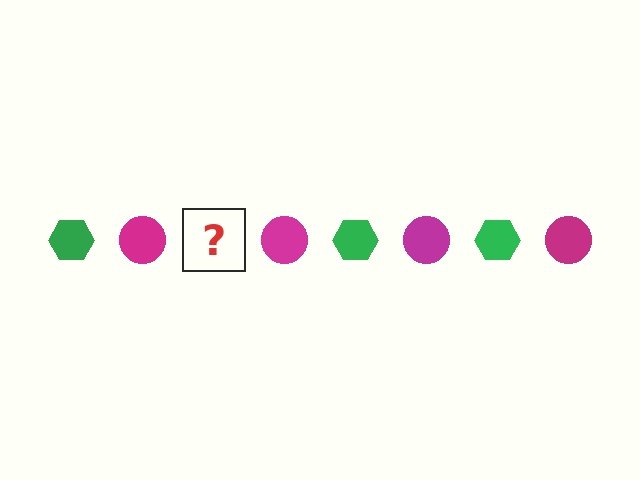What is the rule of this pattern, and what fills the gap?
The rule is that the pattern alternates between green hexagon and magenta circle. The gap should be filled with a green hexagon.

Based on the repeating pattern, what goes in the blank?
The blank should be a green hexagon.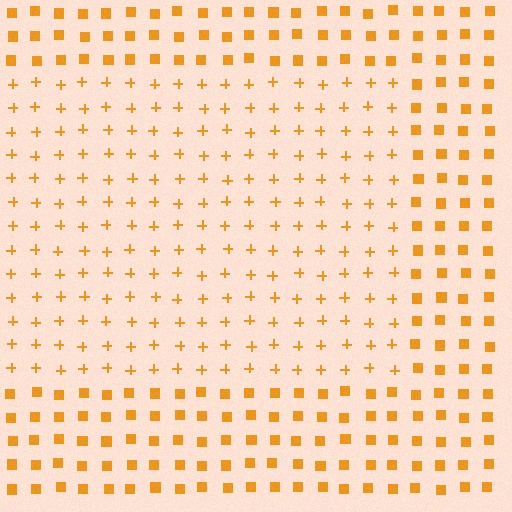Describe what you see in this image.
The image is filled with small orange elements arranged in a uniform grid. A rectangle-shaped region contains plus signs, while the surrounding area contains squares. The boundary is defined purely by the change in element shape.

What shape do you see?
I see a rectangle.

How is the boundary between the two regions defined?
The boundary is defined by a change in element shape: plus signs inside vs. squares outside. All elements share the same color and spacing.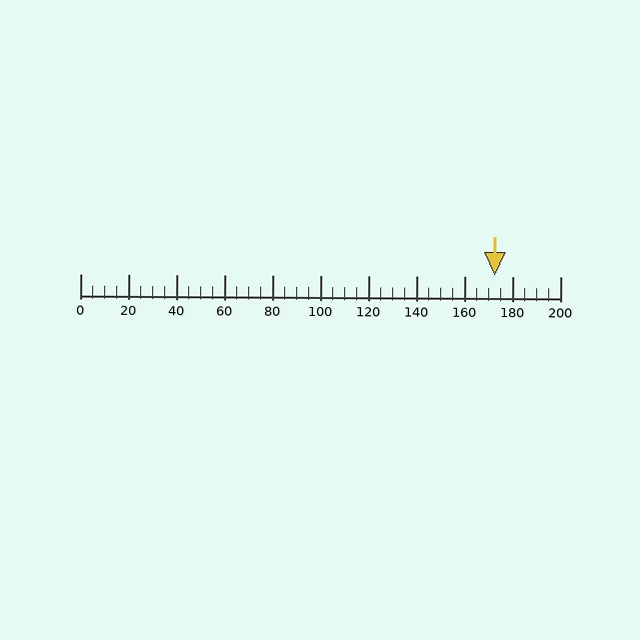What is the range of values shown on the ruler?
The ruler shows values from 0 to 200.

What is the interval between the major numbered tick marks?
The major tick marks are spaced 20 units apart.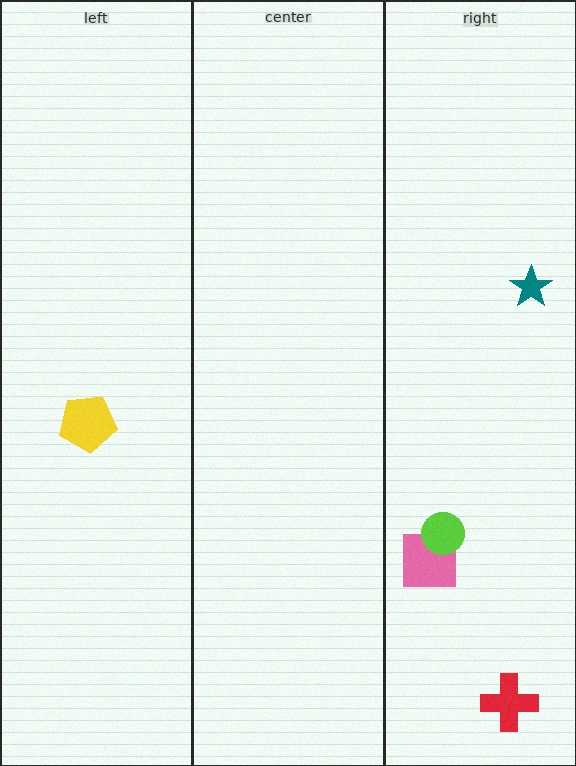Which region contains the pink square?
The right region.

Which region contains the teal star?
The right region.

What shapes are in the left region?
The yellow pentagon.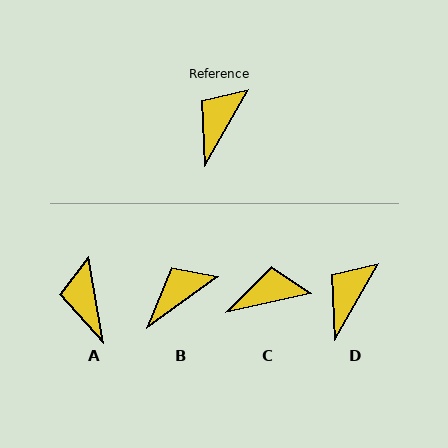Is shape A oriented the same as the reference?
No, it is off by about 39 degrees.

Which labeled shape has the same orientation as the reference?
D.